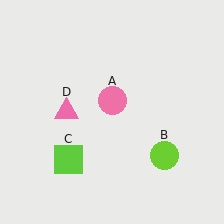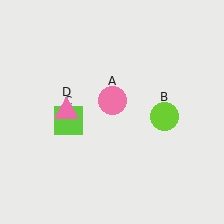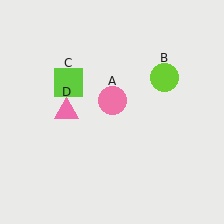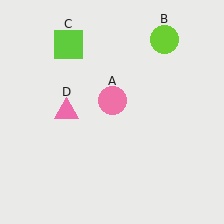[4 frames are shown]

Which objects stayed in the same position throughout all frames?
Pink circle (object A) and pink triangle (object D) remained stationary.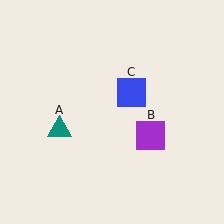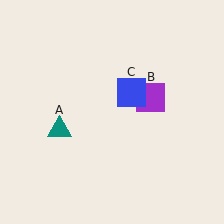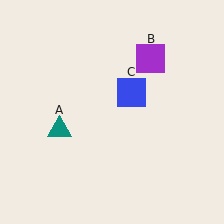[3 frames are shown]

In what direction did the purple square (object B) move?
The purple square (object B) moved up.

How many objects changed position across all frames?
1 object changed position: purple square (object B).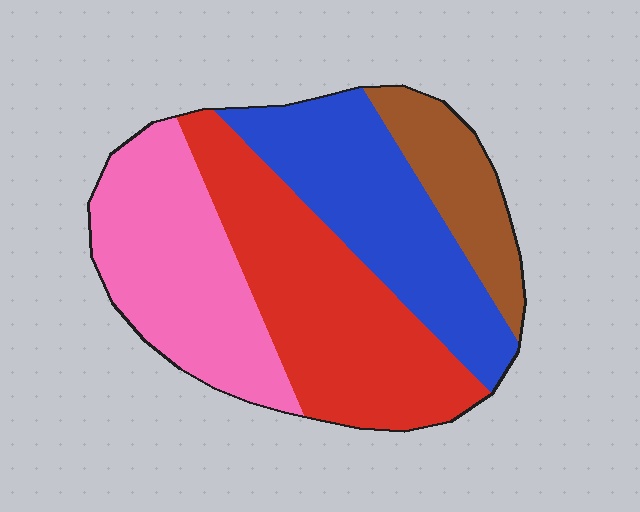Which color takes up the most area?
Red, at roughly 35%.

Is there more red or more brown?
Red.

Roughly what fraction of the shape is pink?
Pink takes up about one quarter (1/4) of the shape.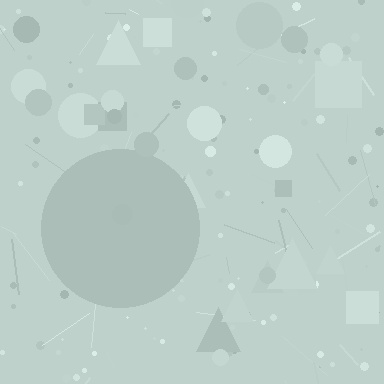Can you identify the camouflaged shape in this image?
The camouflaged shape is a circle.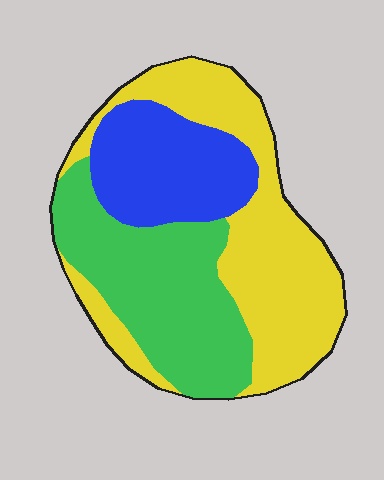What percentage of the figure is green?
Green takes up about one third (1/3) of the figure.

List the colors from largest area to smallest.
From largest to smallest: yellow, green, blue.